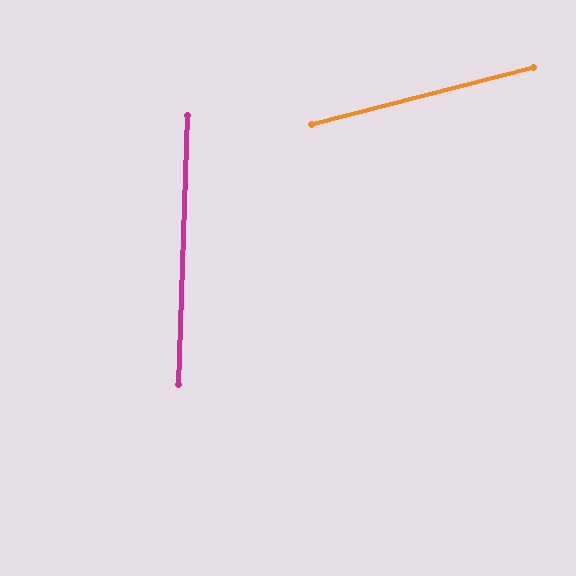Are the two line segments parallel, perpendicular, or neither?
Neither parallel nor perpendicular — they differ by about 74°.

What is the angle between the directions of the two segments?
Approximately 74 degrees.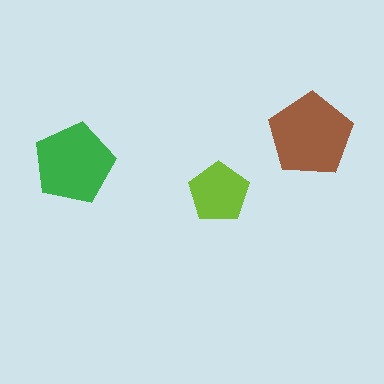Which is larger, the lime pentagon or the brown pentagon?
The brown one.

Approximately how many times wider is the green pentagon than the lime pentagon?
About 1.5 times wider.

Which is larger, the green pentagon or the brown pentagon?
The brown one.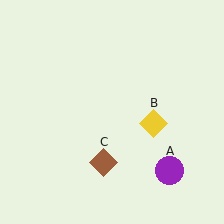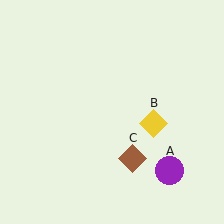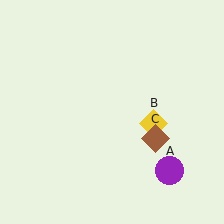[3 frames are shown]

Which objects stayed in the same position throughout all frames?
Purple circle (object A) and yellow diamond (object B) remained stationary.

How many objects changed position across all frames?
1 object changed position: brown diamond (object C).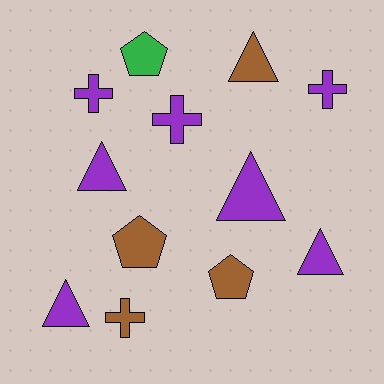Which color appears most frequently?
Purple, with 7 objects.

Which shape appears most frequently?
Triangle, with 5 objects.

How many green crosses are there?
There are no green crosses.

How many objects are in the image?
There are 12 objects.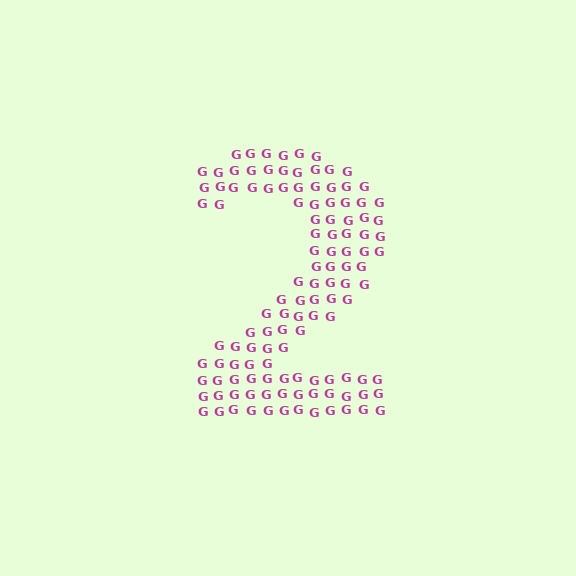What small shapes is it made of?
It is made of small letter G's.